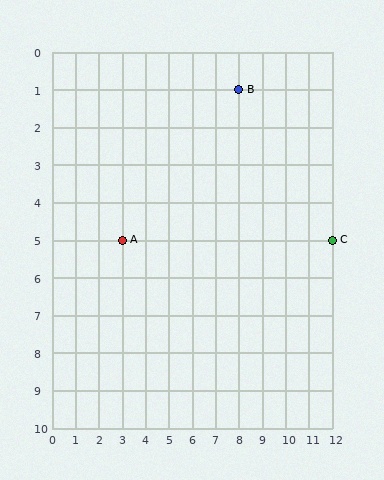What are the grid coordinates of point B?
Point B is at grid coordinates (8, 1).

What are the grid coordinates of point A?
Point A is at grid coordinates (3, 5).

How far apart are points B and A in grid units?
Points B and A are 5 columns and 4 rows apart (about 6.4 grid units diagonally).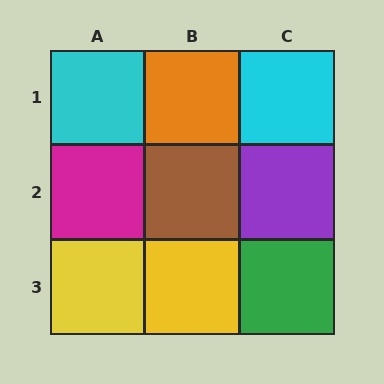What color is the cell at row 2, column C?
Purple.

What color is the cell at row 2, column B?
Brown.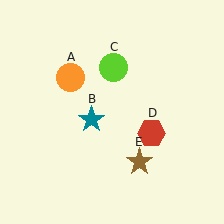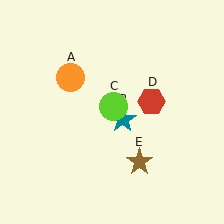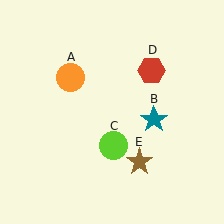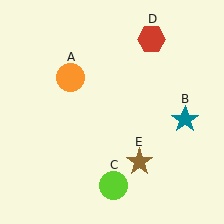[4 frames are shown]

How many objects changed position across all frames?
3 objects changed position: teal star (object B), lime circle (object C), red hexagon (object D).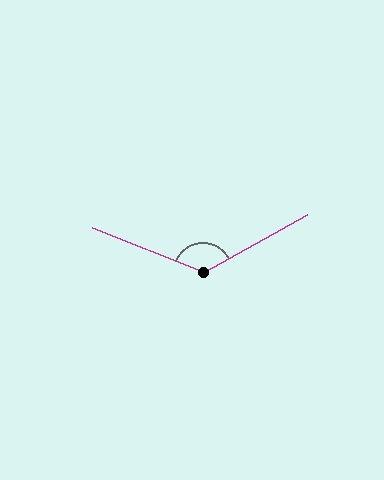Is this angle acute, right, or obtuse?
It is obtuse.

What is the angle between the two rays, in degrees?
Approximately 130 degrees.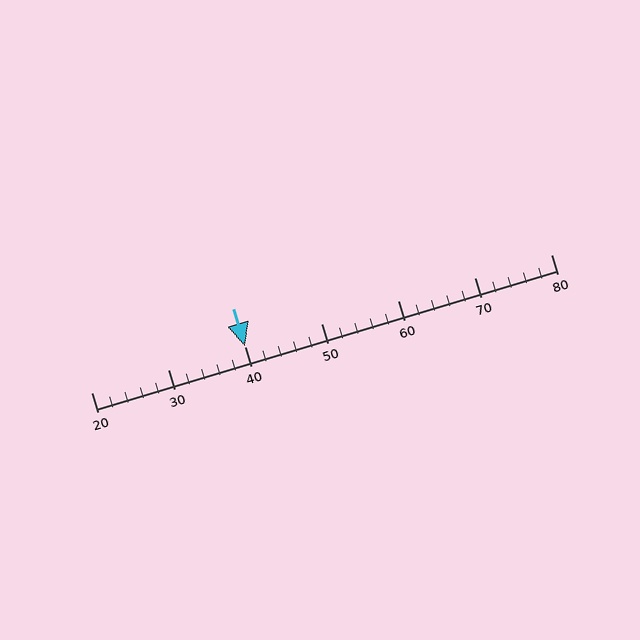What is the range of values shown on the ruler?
The ruler shows values from 20 to 80.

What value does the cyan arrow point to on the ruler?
The cyan arrow points to approximately 40.